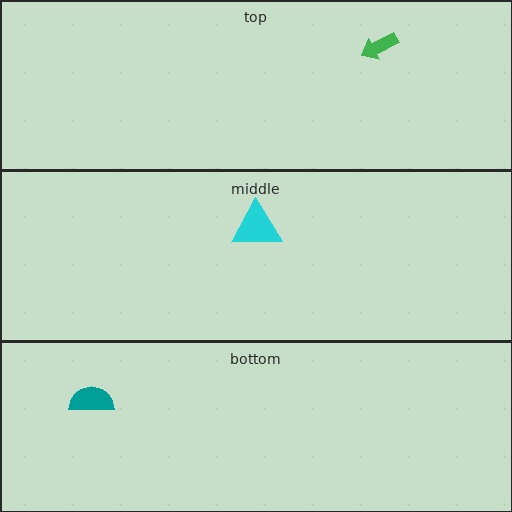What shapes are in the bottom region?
The teal semicircle.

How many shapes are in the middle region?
1.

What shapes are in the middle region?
The cyan triangle.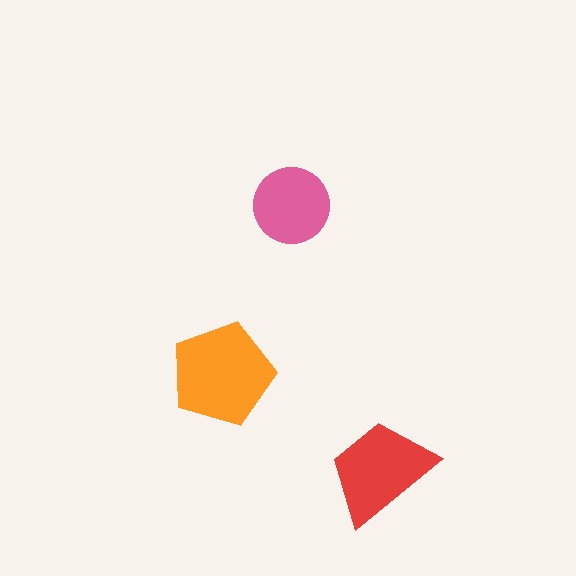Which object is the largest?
The orange pentagon.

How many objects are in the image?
There are 3 objects in the image.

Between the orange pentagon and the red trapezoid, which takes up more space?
The orange pentagon.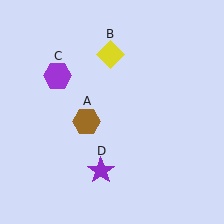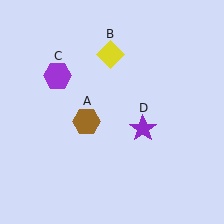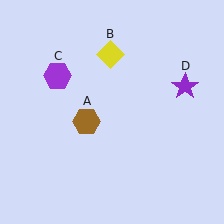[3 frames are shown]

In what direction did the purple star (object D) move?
The purple star (object D) moved up and to the right.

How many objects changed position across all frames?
1 object changed position: purple star (object D).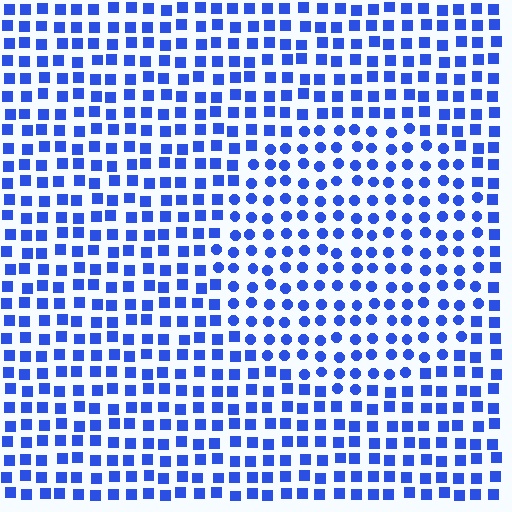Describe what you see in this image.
The image is filled with small blue elements arranged in a uniform grid. A circle-shaped region contains circles, while the surrounding area contains squares. The boundary is defined purely by the change in element shape.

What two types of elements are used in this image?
The image uses circles inside the circle region and squares outside it.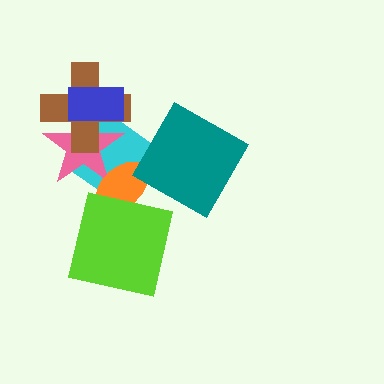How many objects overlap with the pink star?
4 objects overlap with the pink star.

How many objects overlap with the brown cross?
3 objects overlap with the brown cross.